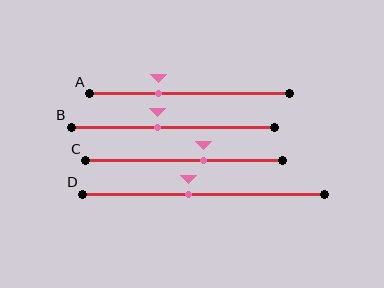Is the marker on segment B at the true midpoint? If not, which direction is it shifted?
No, the marker on segment B is shifted to the left by about 8% of the segment length.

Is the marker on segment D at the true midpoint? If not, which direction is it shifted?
No, the marker on segment D is shifted to the left by about 6% of the segment length.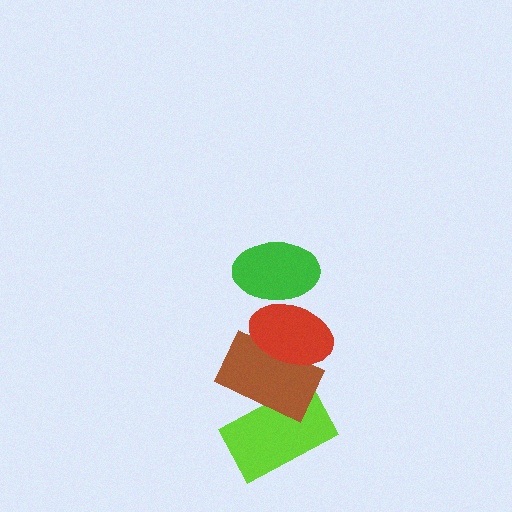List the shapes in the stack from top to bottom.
From top to bottom: the green ellipse, the red ellipse, the brown rectangle, the lime rectangle.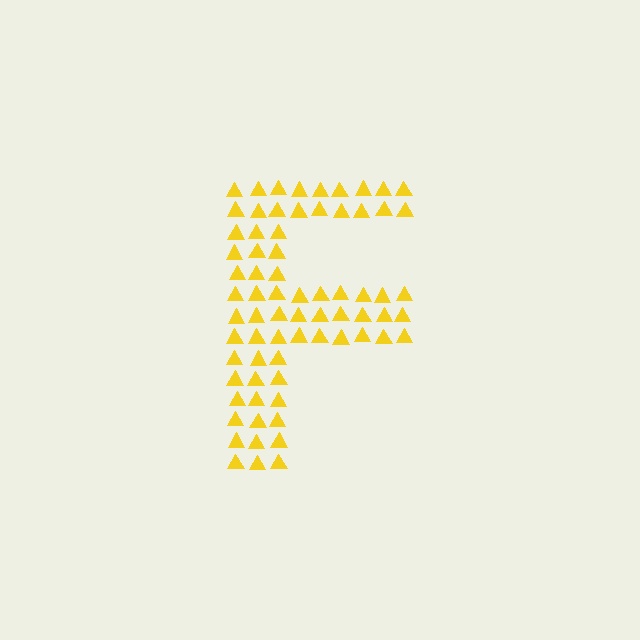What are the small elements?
The small elements are triangles.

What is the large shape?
The large shape is the letter F.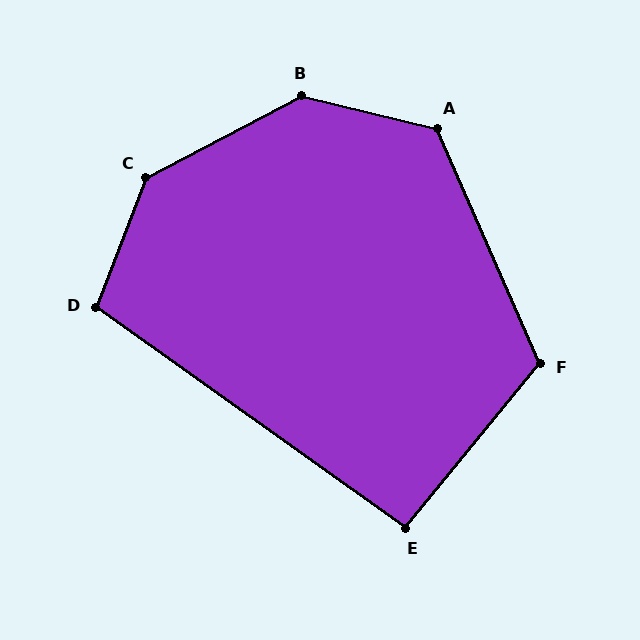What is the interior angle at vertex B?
Approximately 139 degrees (obtuse).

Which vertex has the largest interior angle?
C, at approximately 139 degrees.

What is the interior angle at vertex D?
Approximately 104 degrees (obtuse).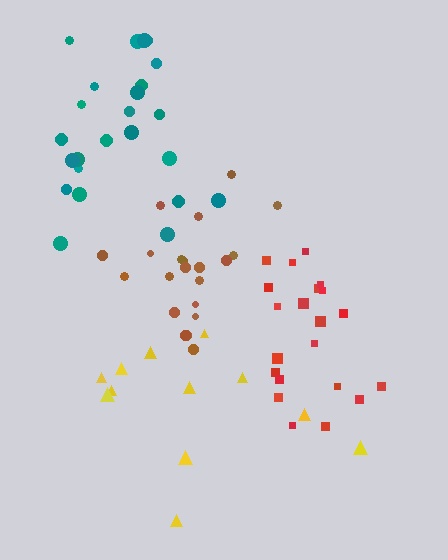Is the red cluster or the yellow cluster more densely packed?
Red.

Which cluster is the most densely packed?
Brown.